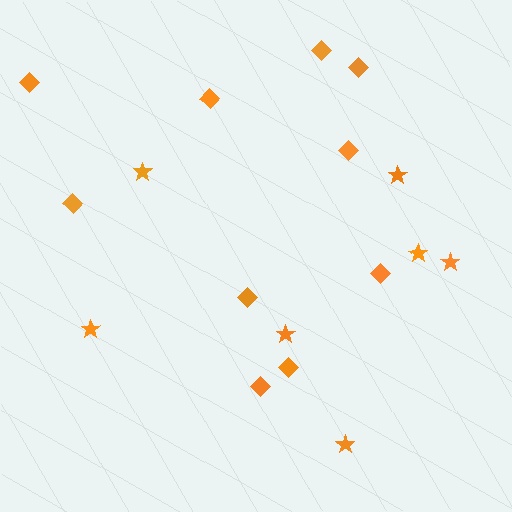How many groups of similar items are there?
There are 2 groups: one group of stars (7) and one group of diamonds (10).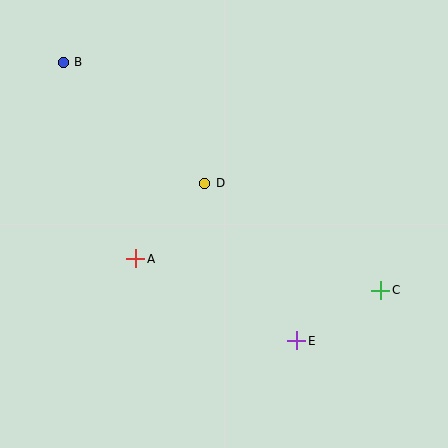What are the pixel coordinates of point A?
Point A is at (136, 259).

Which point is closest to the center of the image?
Point D at (205, 183) is closest to the center.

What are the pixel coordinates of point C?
Point C is at (381, 290).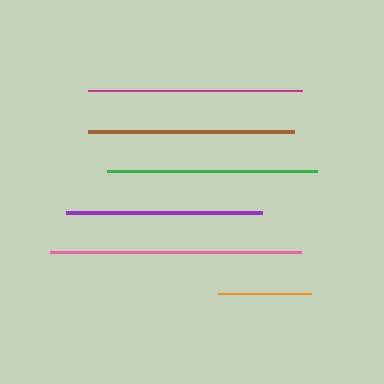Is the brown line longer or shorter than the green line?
The green line is longer than the brown line.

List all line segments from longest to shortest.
From longest to shortest: pink, magenta, green, brown, purple, orange.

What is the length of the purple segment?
The purple segment is approximately 196 pixels long.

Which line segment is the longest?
The pink line is the longest at approximately 252 pixels.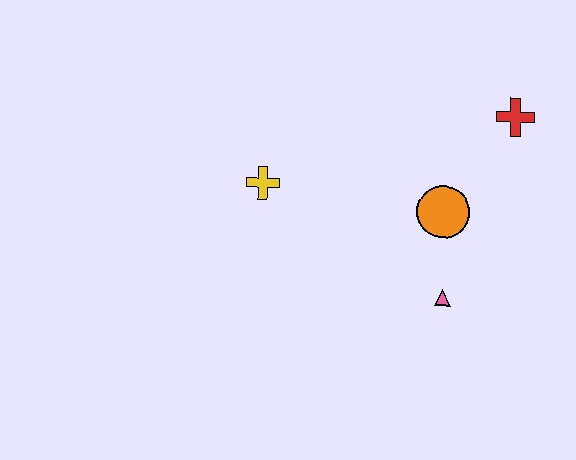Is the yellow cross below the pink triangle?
No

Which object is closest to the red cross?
The orange circle is closest to the red cross.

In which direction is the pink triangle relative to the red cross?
The pink triangle is below the red cross.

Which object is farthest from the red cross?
The yellow cross is farthest from the red cross.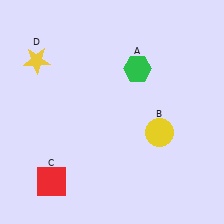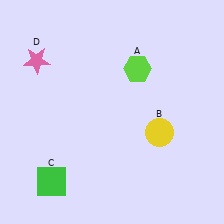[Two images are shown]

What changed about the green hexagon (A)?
In Image 1, A is green. In Image 2, it changed to lime.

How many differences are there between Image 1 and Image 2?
There are 3 differences between the two images.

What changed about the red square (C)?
In Image 1, C is red. In Image 2, it changed to green.